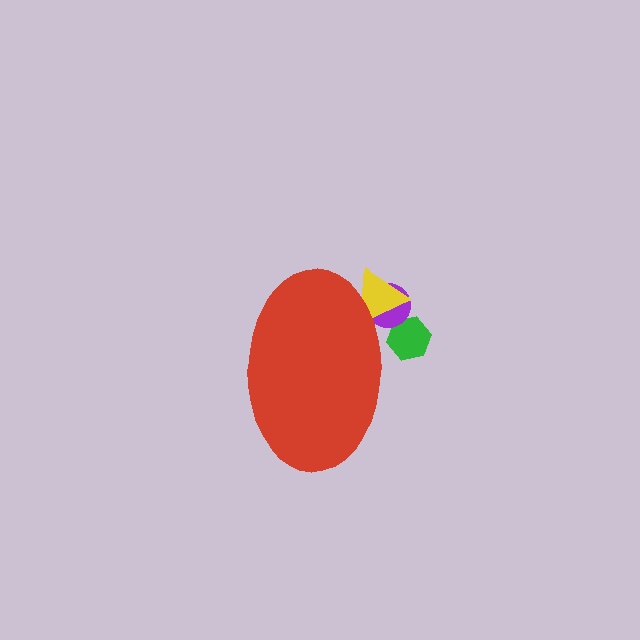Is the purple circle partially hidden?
Yes, the purple circle is partially hidden behind the red ellipse.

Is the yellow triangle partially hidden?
Yes, the yellow triangle is partially hidden behind the red ellipse.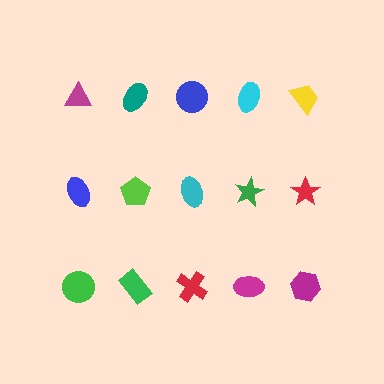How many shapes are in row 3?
5 shapes.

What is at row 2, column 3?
A cyan ellipse.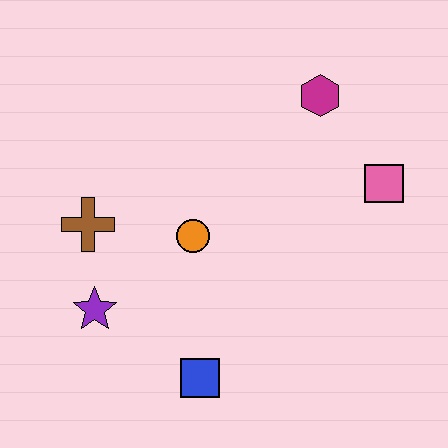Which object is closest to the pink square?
The magenta hexagon is closest to the pink square.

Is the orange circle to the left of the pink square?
Yes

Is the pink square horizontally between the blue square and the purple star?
No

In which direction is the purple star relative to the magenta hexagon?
The purple star is to the left of the magenta hexagon.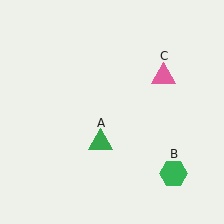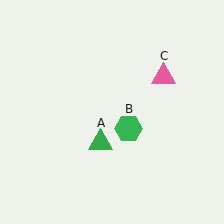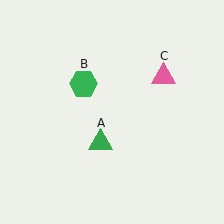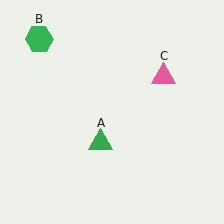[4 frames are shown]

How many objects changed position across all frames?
1 object changed position: green hexagon (object B).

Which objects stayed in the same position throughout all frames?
Green triangle (object A) and pink triangle (object C) remained stationary.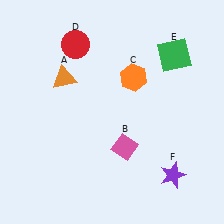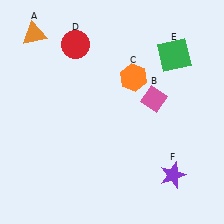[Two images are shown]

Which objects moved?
The objects that moved are: the orange triangle (A), the pink diamond (B).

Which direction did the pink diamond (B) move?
The pink diamond (B) moved up.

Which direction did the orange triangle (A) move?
The orange triangle (A) moved up.